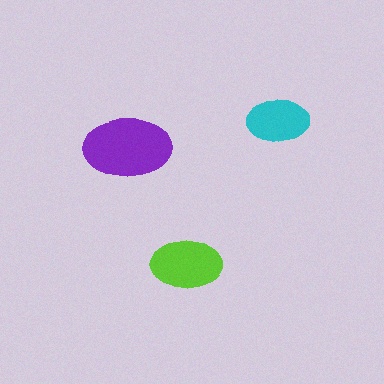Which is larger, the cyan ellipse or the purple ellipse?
The purple one.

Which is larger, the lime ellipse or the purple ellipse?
The purple one.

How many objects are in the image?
There are 3 objects in the image.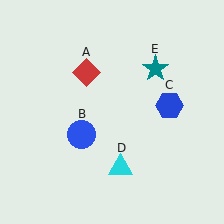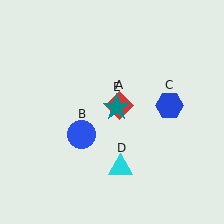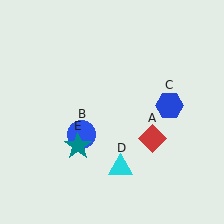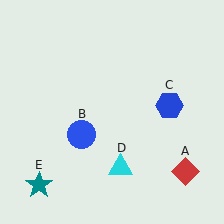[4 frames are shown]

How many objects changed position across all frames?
2 objects changed position: red diamond (object A), teal star (object E).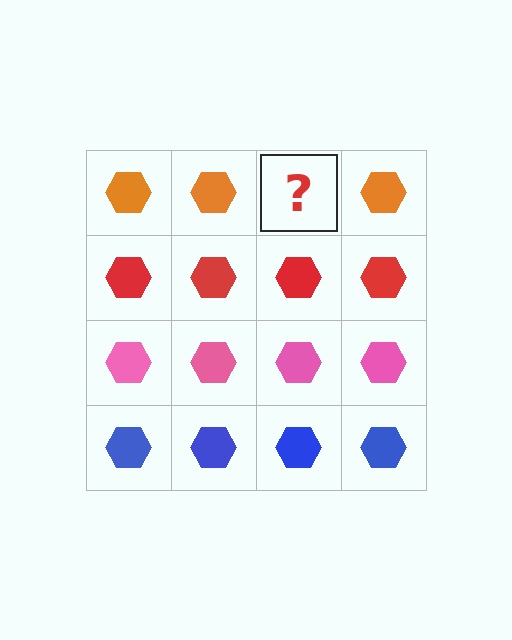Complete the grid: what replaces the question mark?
The question mark should be replaced with an orange hexagon.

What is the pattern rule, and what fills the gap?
The rule is that each row has a consistent color. The gap should be filled with an orange hexagon.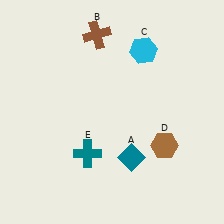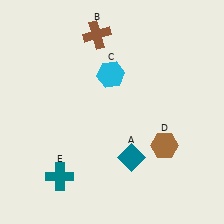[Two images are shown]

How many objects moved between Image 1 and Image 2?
2 objects moved between the two images.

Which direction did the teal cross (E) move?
The teal cross (E) moved left.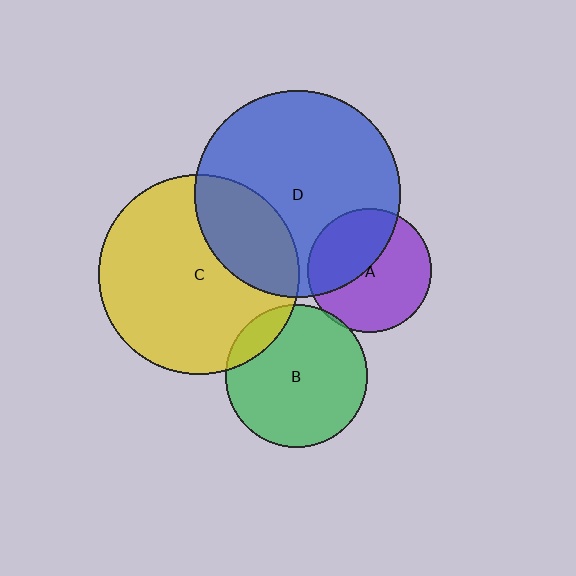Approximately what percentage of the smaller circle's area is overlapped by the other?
Approximately 15%.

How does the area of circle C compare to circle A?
Approximately 2.6 times.